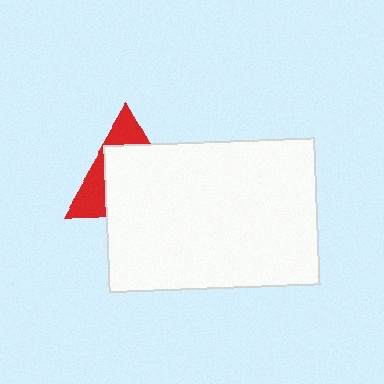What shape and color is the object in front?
The object in front is a white rectangle.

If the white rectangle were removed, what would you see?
You would see the complete red triangle.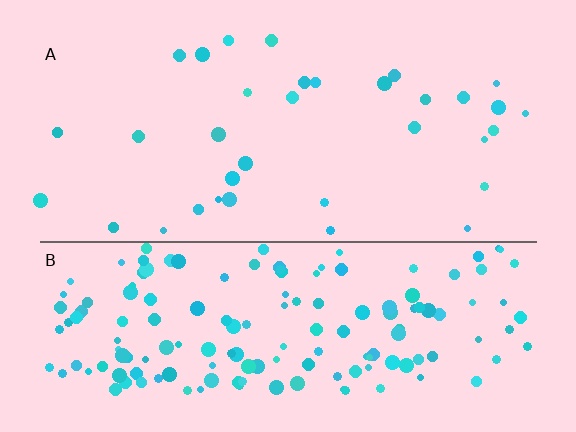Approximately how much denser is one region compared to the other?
Approximately 4.7× — region B over region A.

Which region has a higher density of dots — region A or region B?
B (the bottom).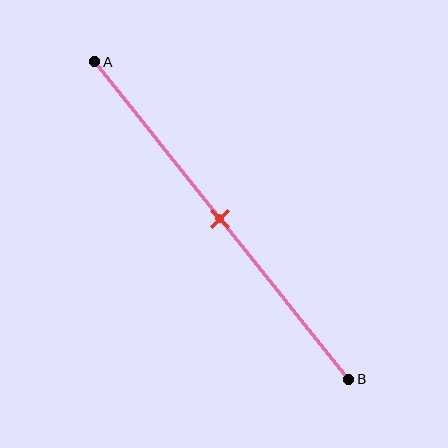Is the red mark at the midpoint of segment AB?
Yes, the mark is approximately at the midpoint.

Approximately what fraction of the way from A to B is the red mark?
The red mark is approximately 50% of the way from A to B.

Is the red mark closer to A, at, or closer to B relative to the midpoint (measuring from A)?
The red mark is approximately at the midpoint of segment AB.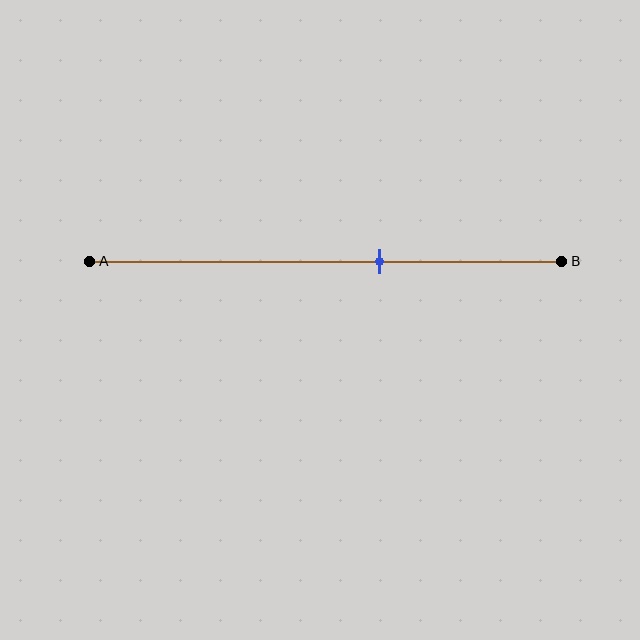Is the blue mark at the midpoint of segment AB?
No, the mark is at about 60% from A, not at the 50% midpoint.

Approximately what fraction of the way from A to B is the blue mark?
The blue mark is approximately 60% of the way from A to B.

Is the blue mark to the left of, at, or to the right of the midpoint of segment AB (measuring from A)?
The blue mark is to the right of the midpoint of segment AB.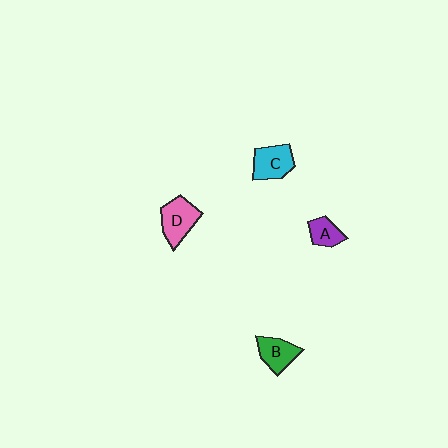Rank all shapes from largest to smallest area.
From largest to smallest: D (pink), C (cyan), B (green), A (purple).